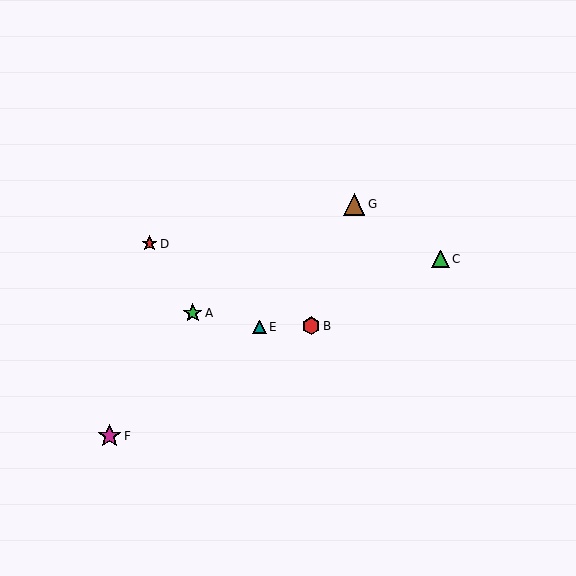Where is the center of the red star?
The center of the red star is at (150, 244).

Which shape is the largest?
The magenta star (labeled F) is the largest.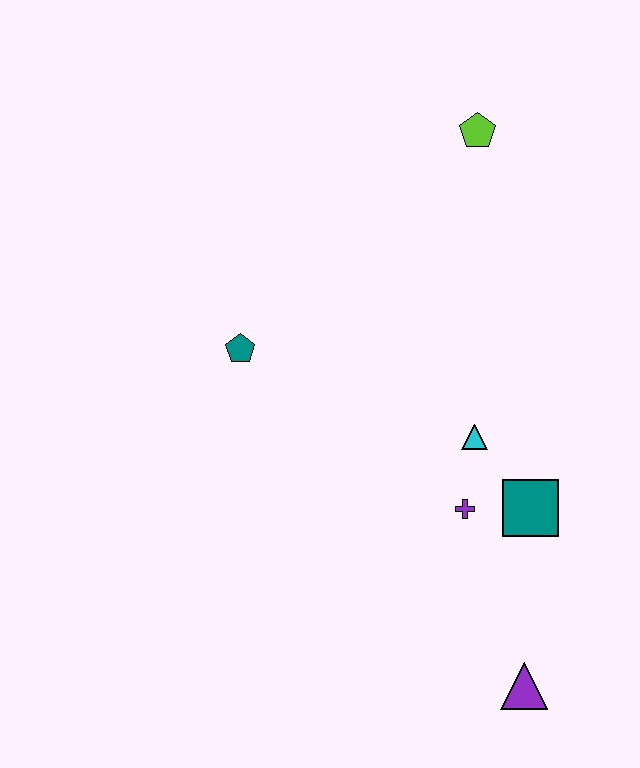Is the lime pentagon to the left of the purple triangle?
Yes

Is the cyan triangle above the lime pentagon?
No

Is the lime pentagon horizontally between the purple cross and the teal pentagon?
No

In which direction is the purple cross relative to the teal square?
The purple cross is to the left of the teal square.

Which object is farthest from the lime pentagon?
The purple triangle is farthest from the lime pentagon.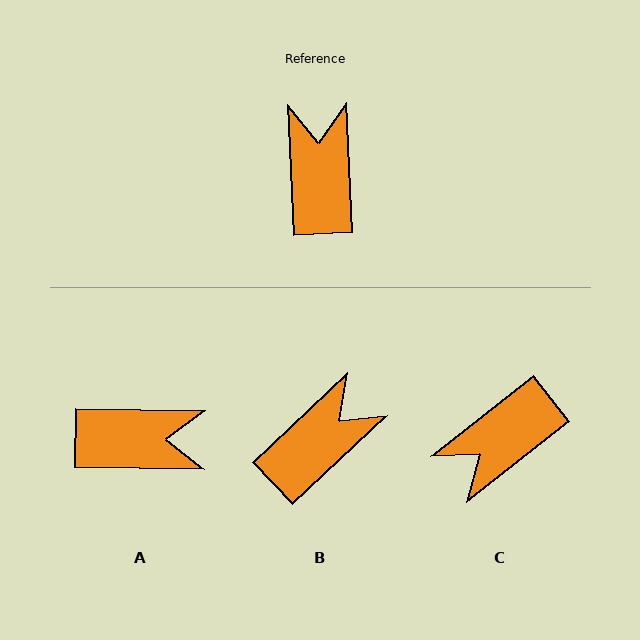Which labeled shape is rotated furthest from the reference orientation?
C, about 126 degrees away.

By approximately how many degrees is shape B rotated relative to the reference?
Approximately 49 degrees clockwise.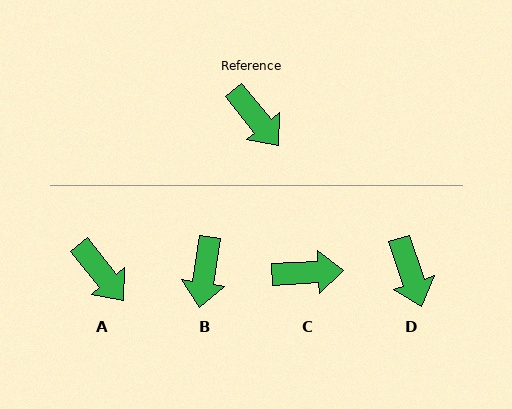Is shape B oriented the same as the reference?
No, it is off by about 47 degrees.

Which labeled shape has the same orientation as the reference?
A.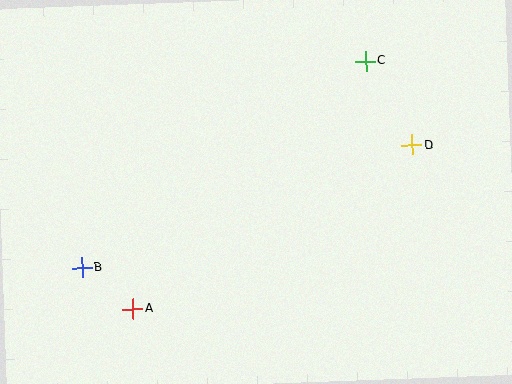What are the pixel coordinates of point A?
Point A is at (133, 309).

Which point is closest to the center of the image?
Point D at (412, 145) is closest to the center.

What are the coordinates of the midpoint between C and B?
The midpoint between C and B is at (224, 165).